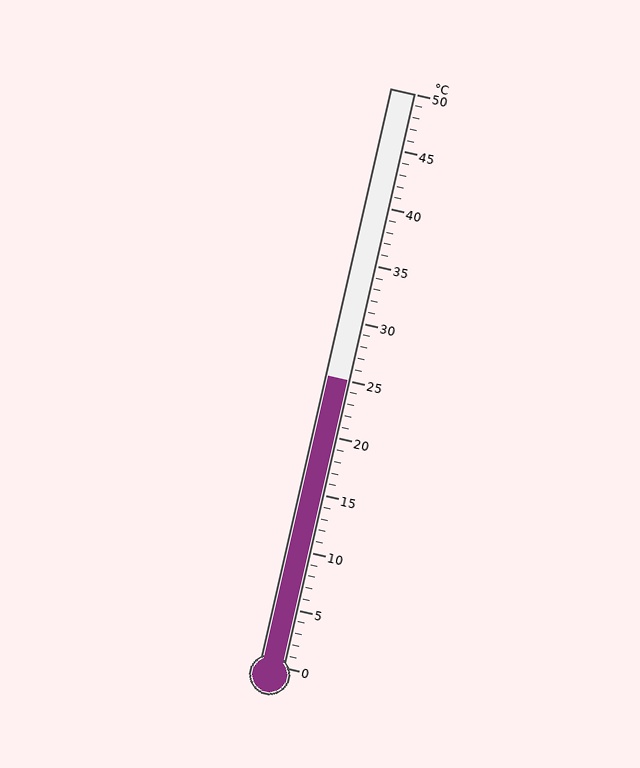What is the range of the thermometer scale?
The thermometer scale ranges from 0°C to 50°C.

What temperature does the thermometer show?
The thermometer shows approximately 25°C.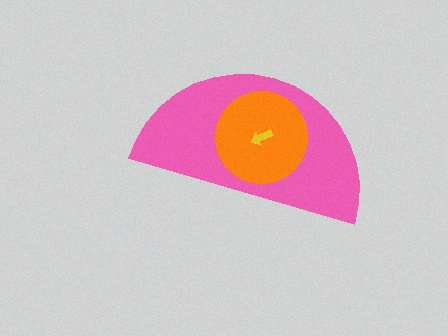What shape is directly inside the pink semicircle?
The orange circle.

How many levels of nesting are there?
3.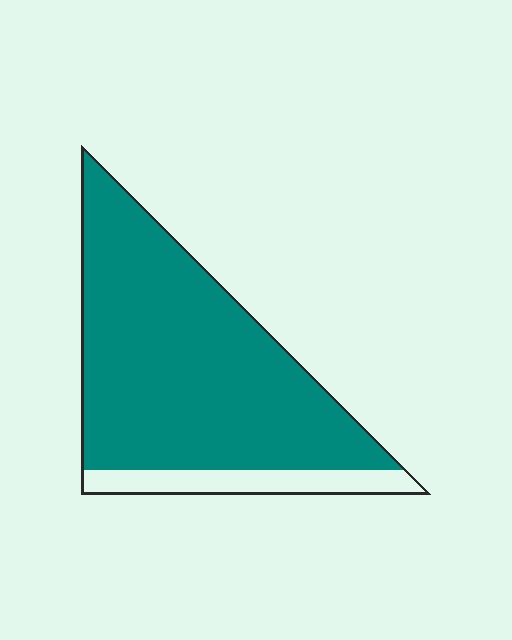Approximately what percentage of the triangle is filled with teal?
Approximately 85%.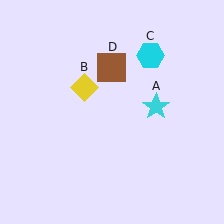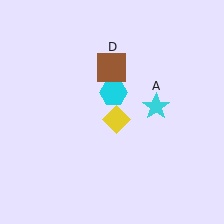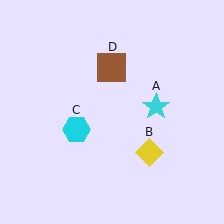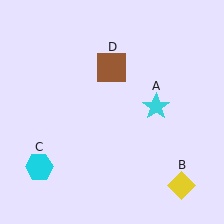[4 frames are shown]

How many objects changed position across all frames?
2 objects changed position: yellow diamond (object B), cyan hexagon (object C).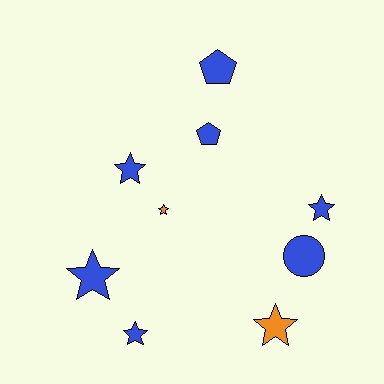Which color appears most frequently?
Blue, with 7 objects.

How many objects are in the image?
There are 9 objects.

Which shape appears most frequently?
Star, with 6 objects.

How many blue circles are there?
There is 1 blue circle.